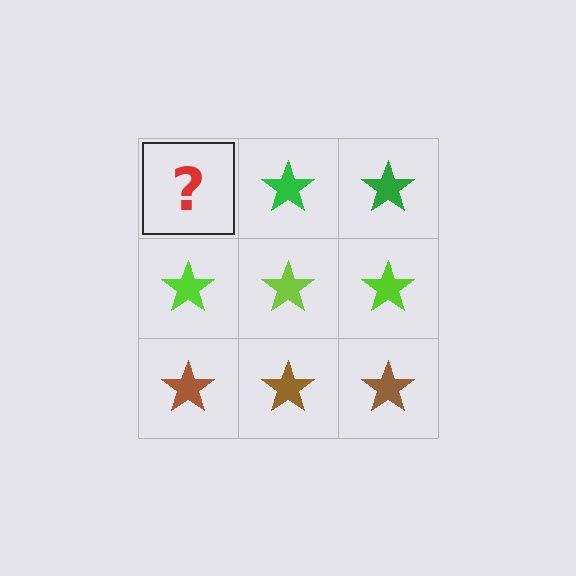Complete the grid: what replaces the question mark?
The question mark should be replaced with a green star.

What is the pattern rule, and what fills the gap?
The rule is that each row has a consistent color. The gap should be filled with a green star.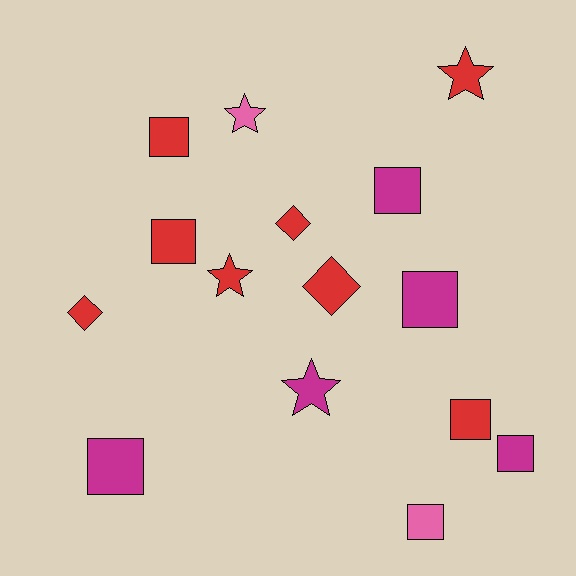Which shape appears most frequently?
Square, with 8 objects.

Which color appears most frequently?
Red, with 8 objects.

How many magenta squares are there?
There are 4 magenta squares.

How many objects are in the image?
There are 15 objects.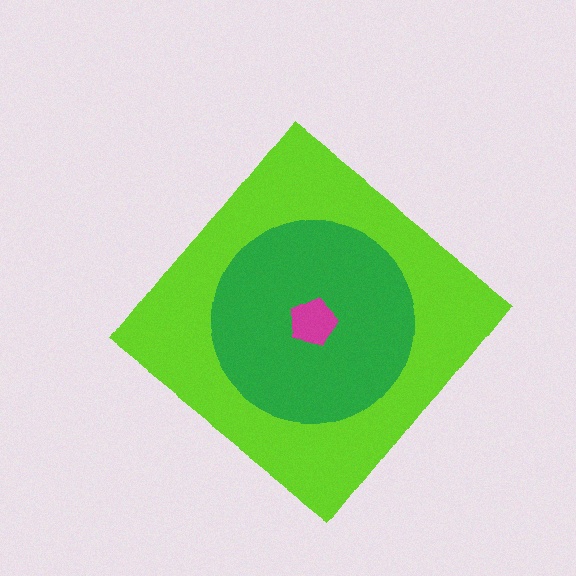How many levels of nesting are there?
3.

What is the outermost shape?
The lime diamond.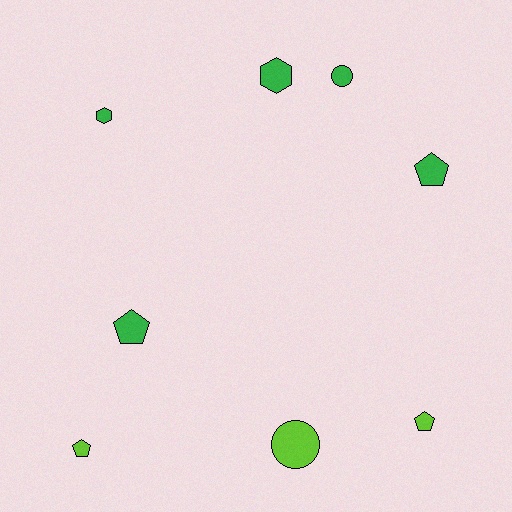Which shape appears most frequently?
Pentagon, with 4 objects.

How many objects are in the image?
There are 8 objects.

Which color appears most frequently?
Green, with 5 objects.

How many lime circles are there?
There is 1 lime circle.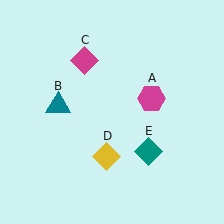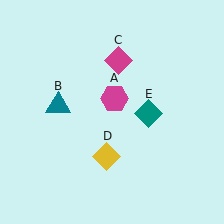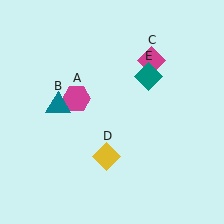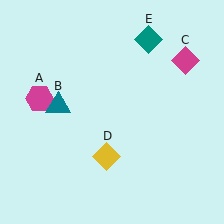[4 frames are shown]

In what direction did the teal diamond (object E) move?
The teal diamond (object E) moved up.